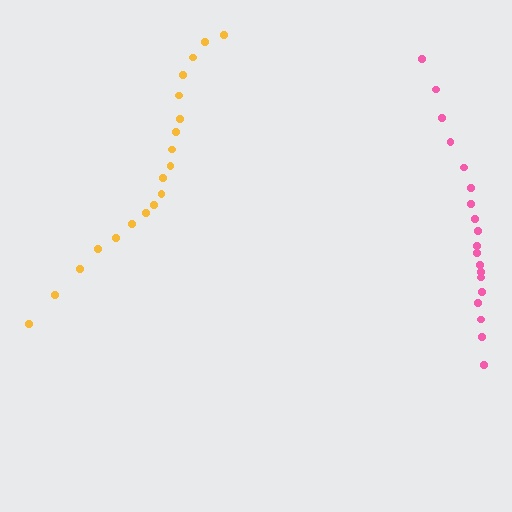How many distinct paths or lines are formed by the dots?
There are 2 distinct paths.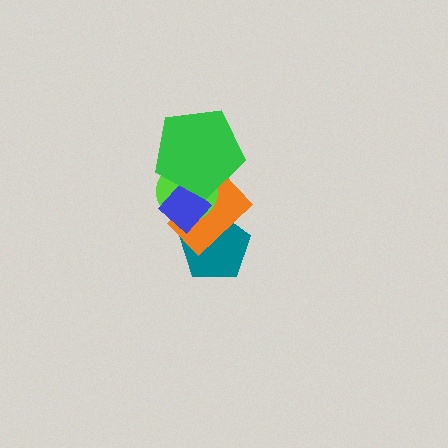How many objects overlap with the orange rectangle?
4 objects overlap with the orange rectangle.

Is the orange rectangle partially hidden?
Yes, it is partially covered by another shape.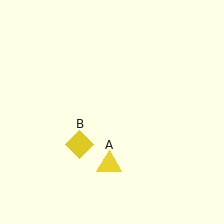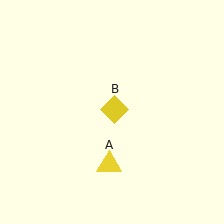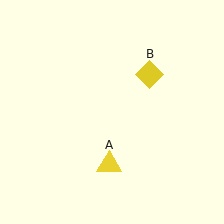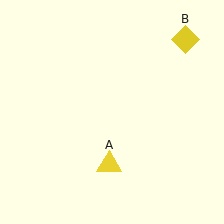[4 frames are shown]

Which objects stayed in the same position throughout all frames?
Yellow triangle (object A) remained stationary.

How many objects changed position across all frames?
1 object changed position: yellow diamond (object B).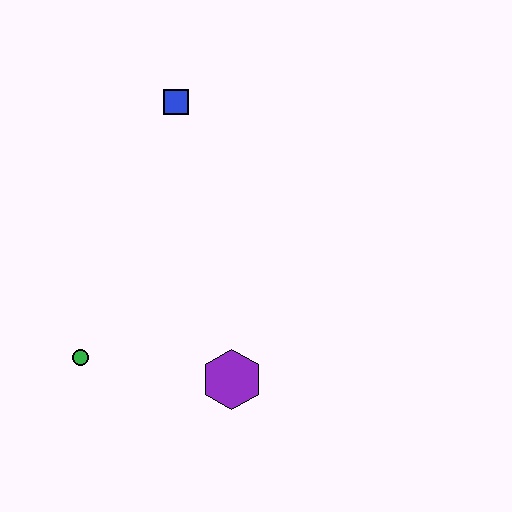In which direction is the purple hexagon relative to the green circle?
The purple hexagon is to the right of the green circle.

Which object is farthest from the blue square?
The purple hexagon is farthest from the blue square.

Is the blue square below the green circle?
No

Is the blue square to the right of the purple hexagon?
No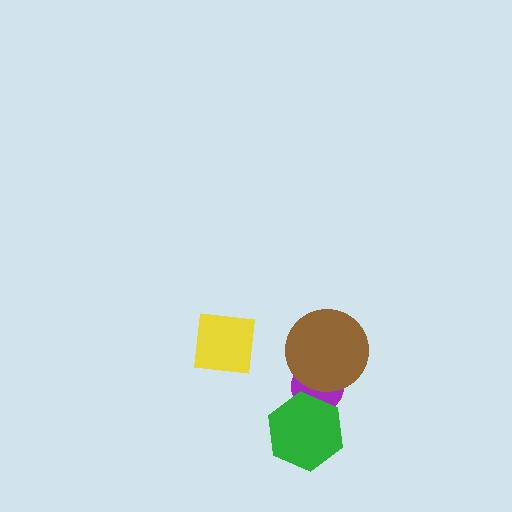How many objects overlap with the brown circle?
1 object overlaps with the brown circle.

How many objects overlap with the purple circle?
2 objects overlap with the purple circle.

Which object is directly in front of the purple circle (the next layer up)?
The brown circle is directly in front of the purple circle.